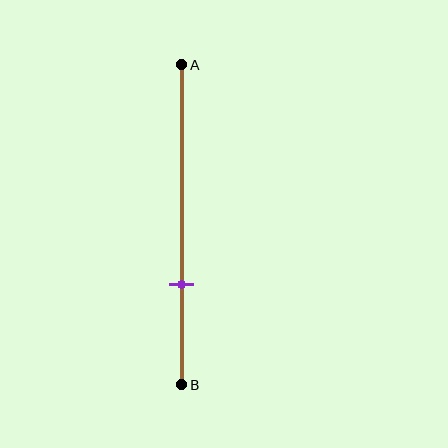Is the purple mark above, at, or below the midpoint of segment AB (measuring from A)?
The purple mark is below the midpoint of segment AB.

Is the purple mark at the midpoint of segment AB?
No, the mark is at about 70% from A, not at the 50% midpoint.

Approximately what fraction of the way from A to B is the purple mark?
The purple mark is approximately 70% of the way from A to B.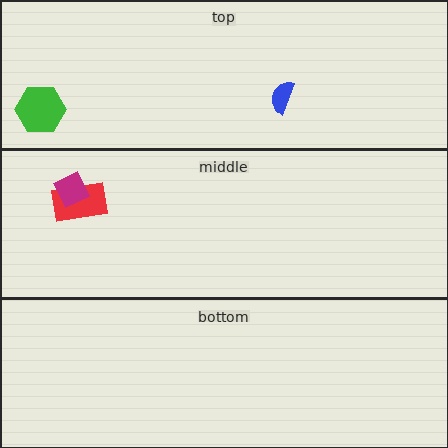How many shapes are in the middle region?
2.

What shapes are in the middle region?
The red rectangle, the magenta diamond.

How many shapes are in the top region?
2.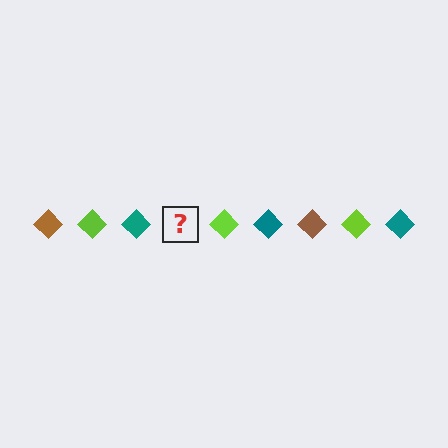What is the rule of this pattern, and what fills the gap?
The rule is that the pattern cycles through brown, lime, teal diamonds. The gap should be filled with a brown diamond.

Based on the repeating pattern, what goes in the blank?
The blank should be a brown diamond.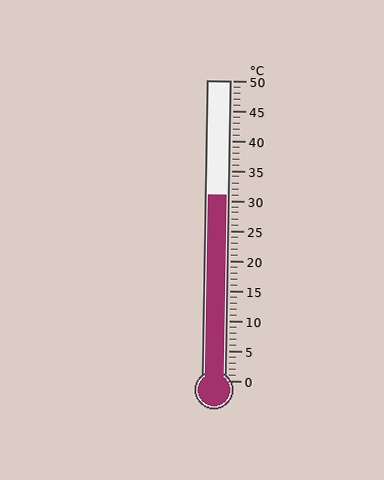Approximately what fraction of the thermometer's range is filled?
The thermometer is filled to approximately 60% of its range.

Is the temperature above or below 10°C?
The temperature is above 10°C.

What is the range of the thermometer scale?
The thermometer scale ranges from 0°C to 50°C.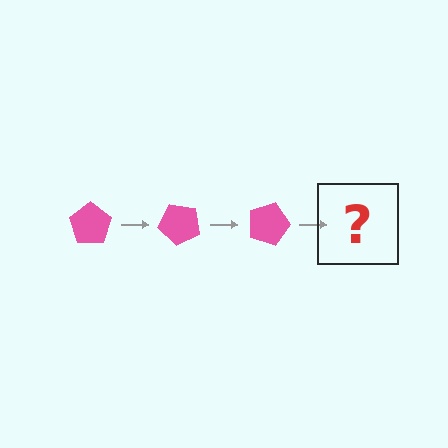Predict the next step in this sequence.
The next step is a pink pentagon rotated 135 degrees.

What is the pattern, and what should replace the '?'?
The pattern is that the pentagon rotates 45 degrees each step. The '?' should be a pink pentagon rotated 135 degrees.